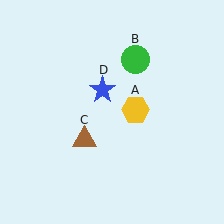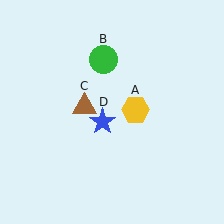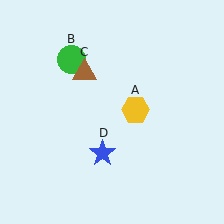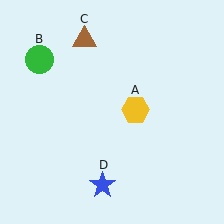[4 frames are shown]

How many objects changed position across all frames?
3 objects changed position: green circle (object B), brown triangle (object C), blue star (object D).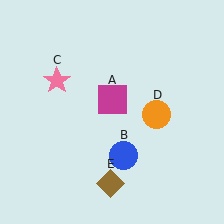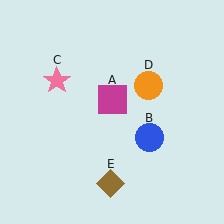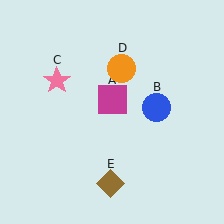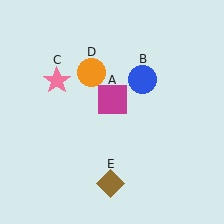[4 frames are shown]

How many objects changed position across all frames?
2 objects changed position: blue circle (object B), orange circle (object D).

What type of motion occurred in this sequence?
The blue circle (object B), orange circle (object D) rotated counterclockwise around the center of the scene.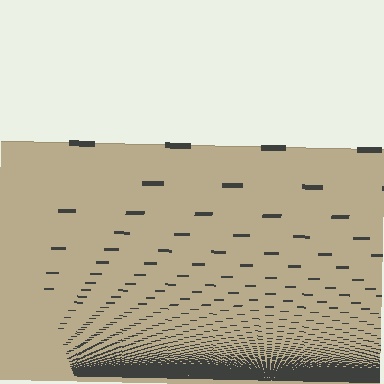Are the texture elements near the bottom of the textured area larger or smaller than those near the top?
Smaller. The gradient is inverted — elements near the bottom are smaller and denser.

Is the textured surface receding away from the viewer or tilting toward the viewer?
The surface appears to tilt toward the viewer. Texture elements get larger and sparser toward the top.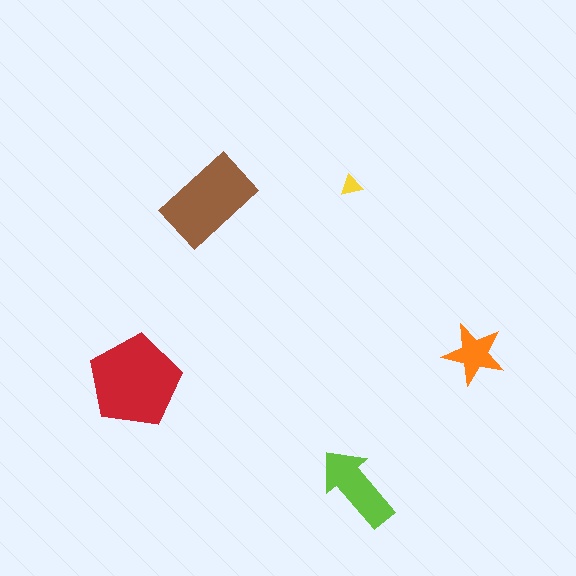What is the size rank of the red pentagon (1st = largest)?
1st.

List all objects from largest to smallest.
The red pentagon, the brown rectangle, the lime arrow, the orange star, the yellow triangle.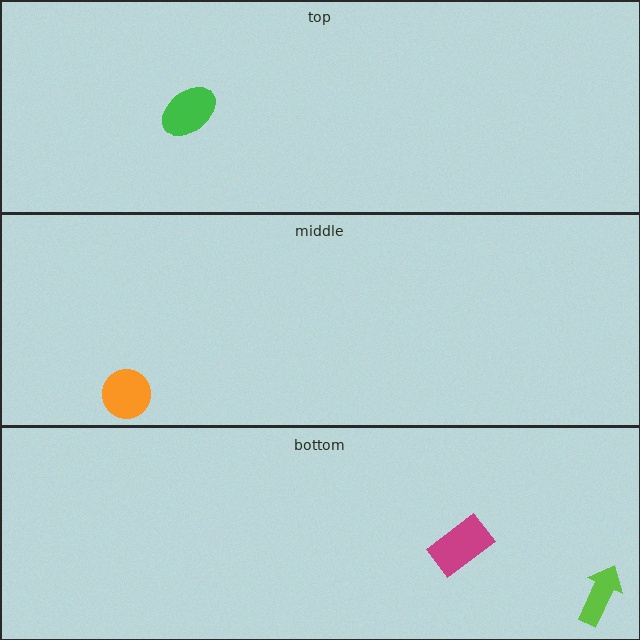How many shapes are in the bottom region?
2.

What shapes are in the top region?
The green ellipse.